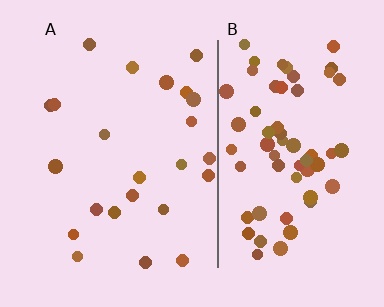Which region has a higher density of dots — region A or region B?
B (the right).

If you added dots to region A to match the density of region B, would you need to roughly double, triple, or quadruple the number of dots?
Approximately triple.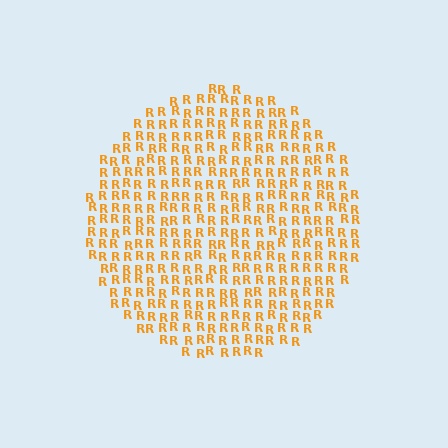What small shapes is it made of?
It is made of small letter R's.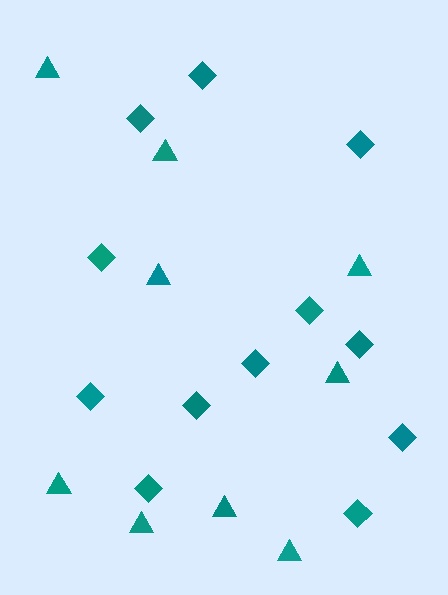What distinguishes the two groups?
There are 2 groups: one group of diamonds (12) and one group of triangles (9).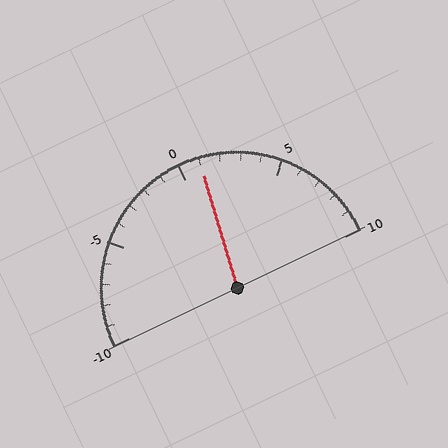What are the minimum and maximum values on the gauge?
The gauge ranges from -10 to 10.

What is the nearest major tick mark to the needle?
The nearest major tick mark is 0.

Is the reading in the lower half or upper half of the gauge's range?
The reading is in the upper half of the range (-10 to 10).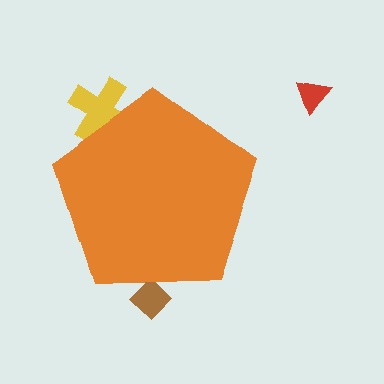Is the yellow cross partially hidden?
Yes, the yellow cross is partially hidden behind the orange pentagon.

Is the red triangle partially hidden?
No, the red triangle is fully visible.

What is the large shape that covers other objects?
An orange pentagon.